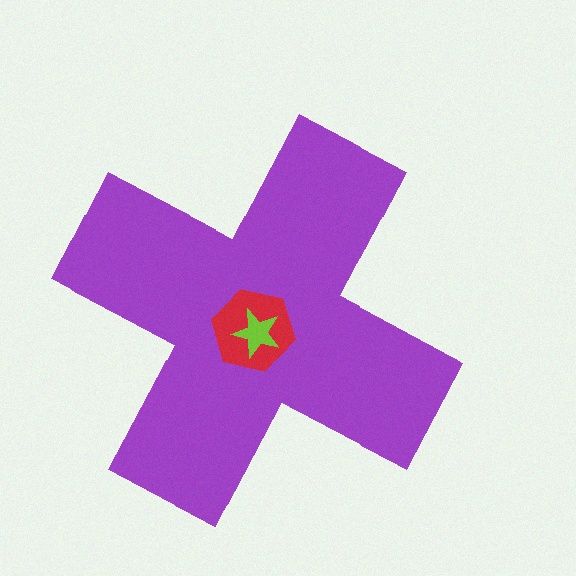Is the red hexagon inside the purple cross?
Yes.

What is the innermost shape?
The lime star.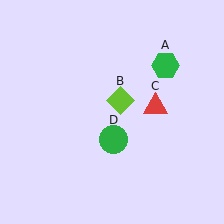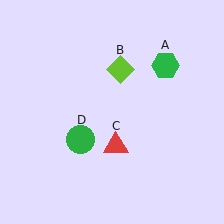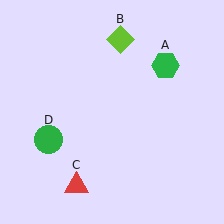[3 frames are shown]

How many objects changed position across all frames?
3 objects changed position: lime diamond (object B), red triangle (object C), green circle (object D).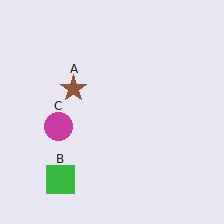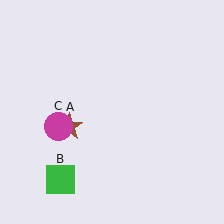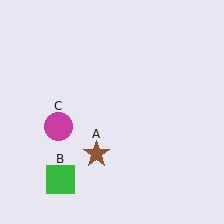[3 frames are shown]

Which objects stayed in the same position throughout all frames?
Green square (object B) and magenta circle (object C) remained stationary.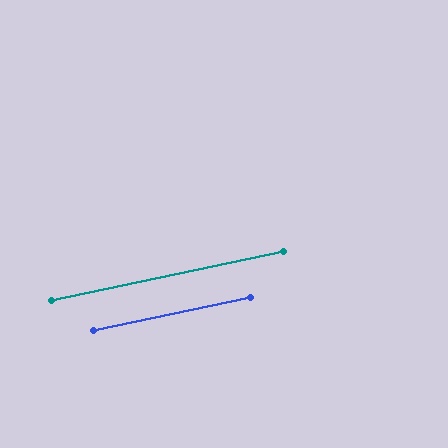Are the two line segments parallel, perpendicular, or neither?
Parallel — their directions differ by only 0.2°.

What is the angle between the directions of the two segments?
Approximately 0 degrees.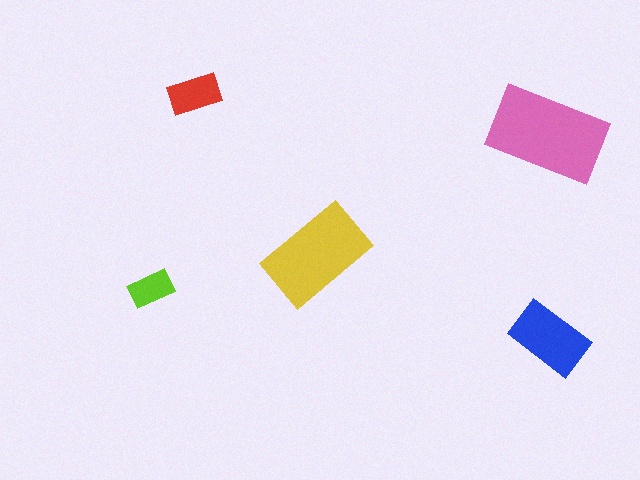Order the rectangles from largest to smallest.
the pink one, the yellow one, the blue one, the red one, the lime one.